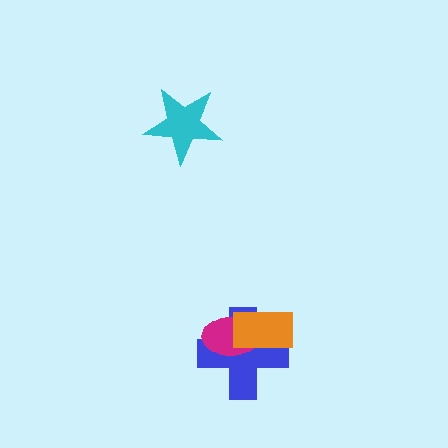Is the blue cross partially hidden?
Yes, it is partially covered by another shape.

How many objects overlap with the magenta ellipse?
2 objects overlap with the magenta ellipse.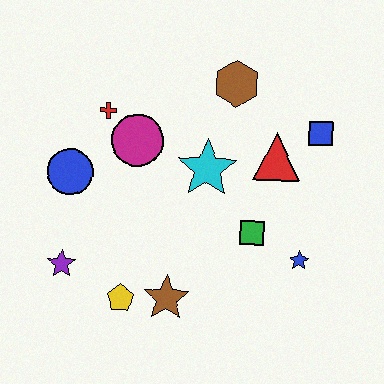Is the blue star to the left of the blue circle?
No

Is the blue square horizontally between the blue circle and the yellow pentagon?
No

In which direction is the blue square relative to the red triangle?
The blue square is to the right of the red triangle.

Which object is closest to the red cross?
The magenta circle is closest to the red cross.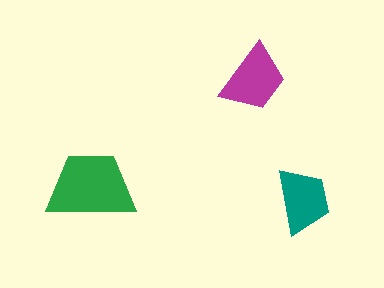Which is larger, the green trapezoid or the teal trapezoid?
The green one.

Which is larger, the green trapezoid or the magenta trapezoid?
The green one.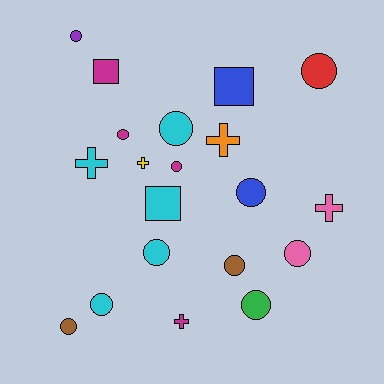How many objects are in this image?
There are 20 objects.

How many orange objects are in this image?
There is 1 orange object.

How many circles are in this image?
There are 12 circles.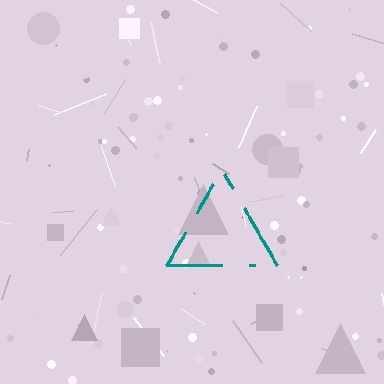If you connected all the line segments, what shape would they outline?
They would outline a triangle.